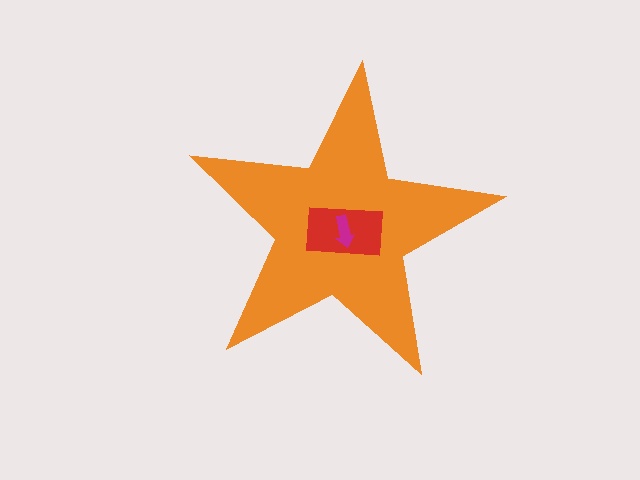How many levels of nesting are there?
3.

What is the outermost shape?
The orange star.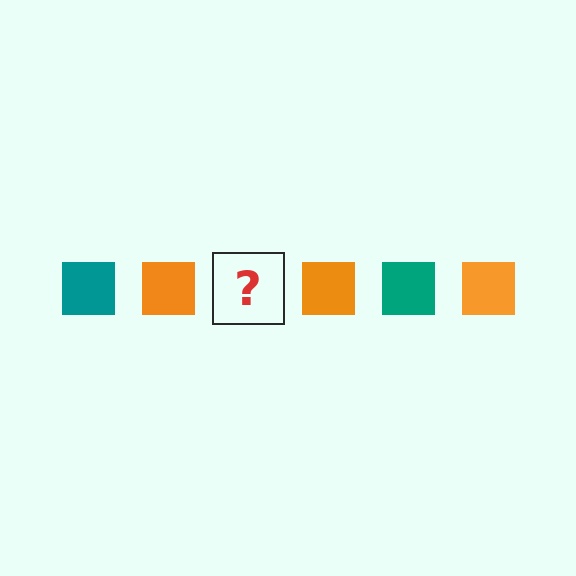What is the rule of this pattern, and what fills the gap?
The rule is that the pattern cycles through teal, orange squares. The gap should be filled with a teal square.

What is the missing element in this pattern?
The missing element is a teal square.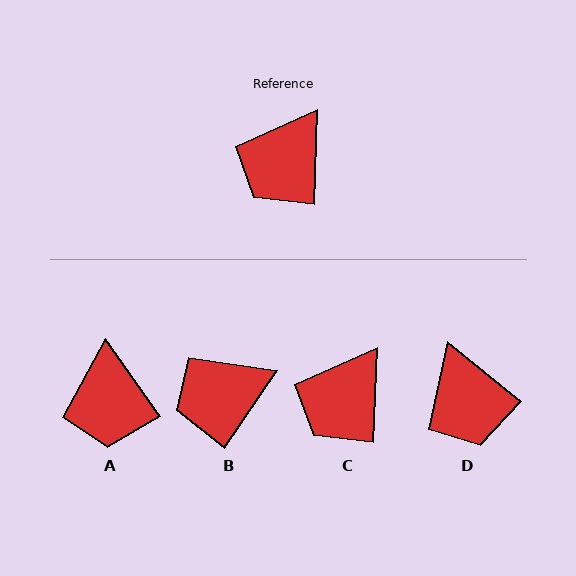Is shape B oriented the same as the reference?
No, it is off by about 33 degrees.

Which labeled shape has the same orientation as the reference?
C.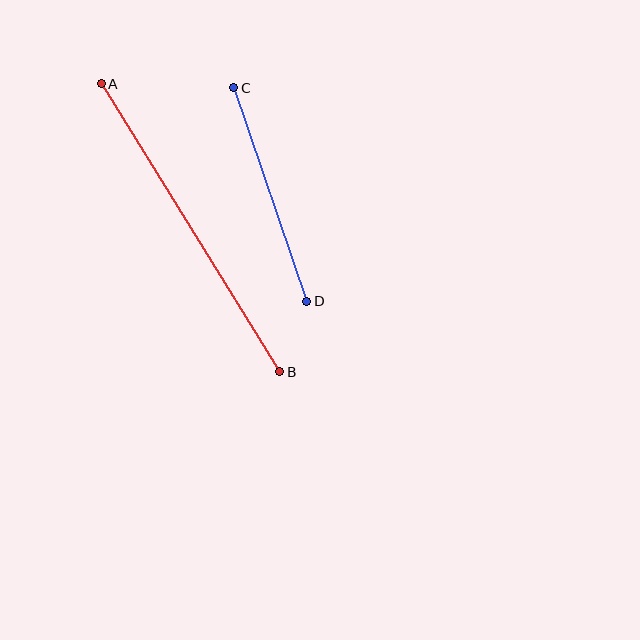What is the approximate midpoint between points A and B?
The midpoint is at approximately (191, 228) pixels.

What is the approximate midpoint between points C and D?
The midpoint is at approximately (270, 194) pixels.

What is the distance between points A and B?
The distance is approximately 339 pixels.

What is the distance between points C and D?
The distance is approximately 226 pixels.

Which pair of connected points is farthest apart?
Points A and B are farthest apart.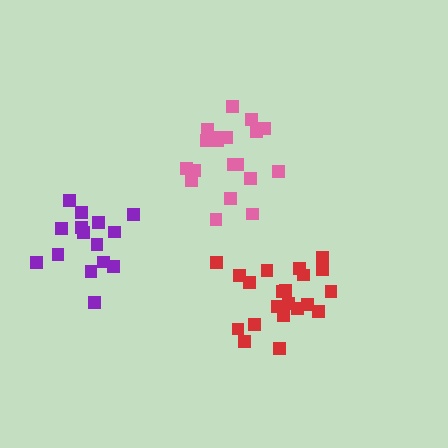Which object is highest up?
The pink cluster is topmost.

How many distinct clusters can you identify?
There are 3 distinct clusters.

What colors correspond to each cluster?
The clusters are colored: purple, red, pink.